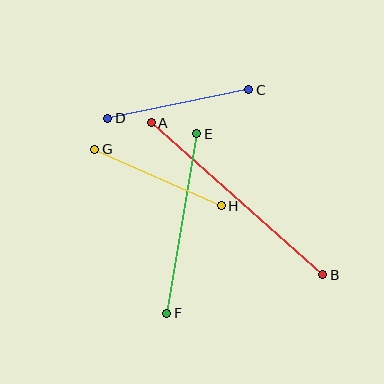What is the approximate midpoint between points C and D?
The midpoint is at approximately (178, 104) pixels.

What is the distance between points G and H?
The distance is approximately 139 pixels.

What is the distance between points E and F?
The distance is approximately 182 pixels.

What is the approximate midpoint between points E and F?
The midpoint is at approximately (182, 223) pixels.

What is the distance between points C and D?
The distance is approximately 144 pixels.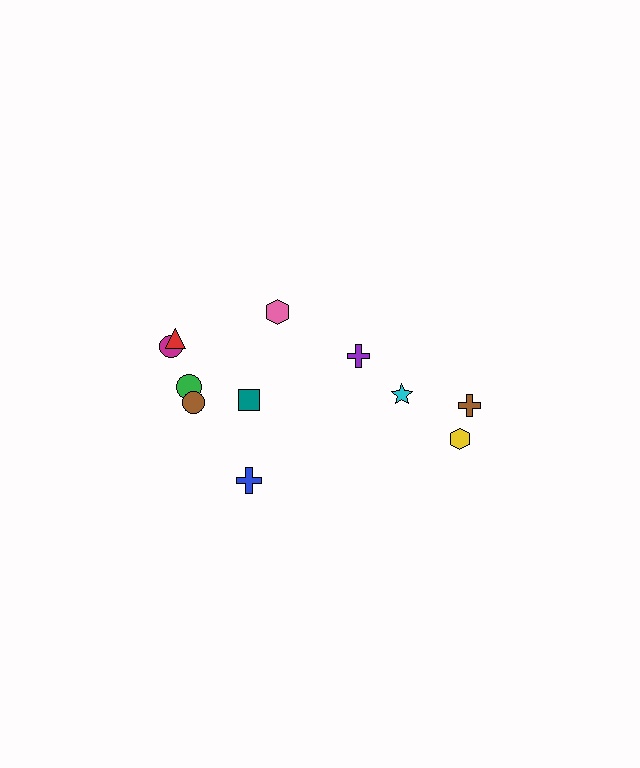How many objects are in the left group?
There are 7 objects.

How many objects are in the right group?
There are 4 objects.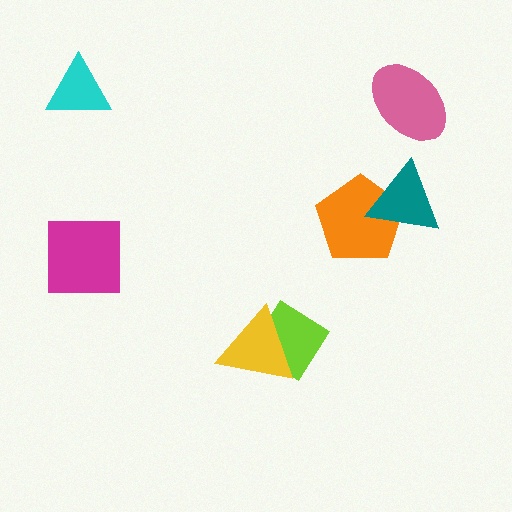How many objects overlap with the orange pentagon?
1 object overlaps with the orange pentagon.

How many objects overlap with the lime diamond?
1 object overlaps with the lime diamond.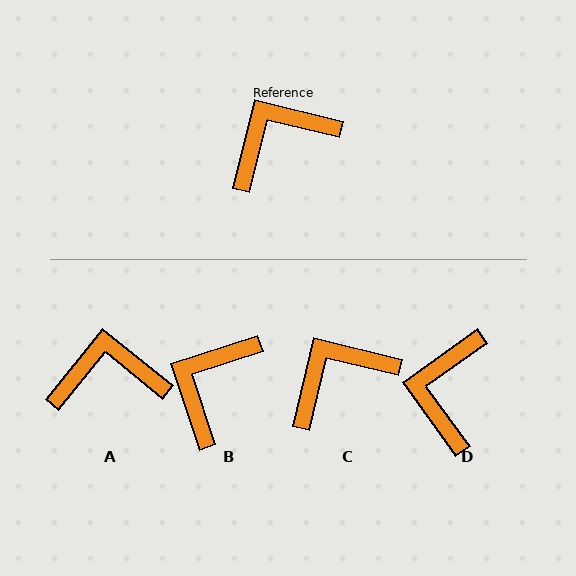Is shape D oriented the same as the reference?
No, it is off by about 49 degrees.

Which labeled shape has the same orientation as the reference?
C.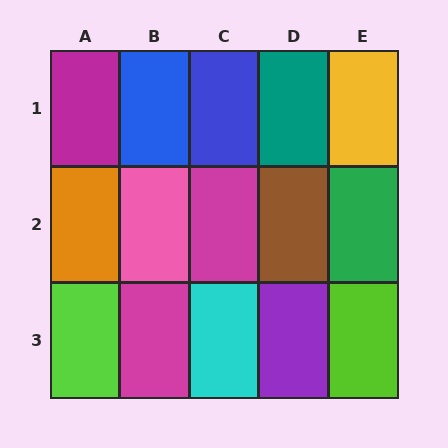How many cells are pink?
1 cell is pink.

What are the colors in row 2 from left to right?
Orange, pink, magenta, brown, green.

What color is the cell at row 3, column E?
Lime.